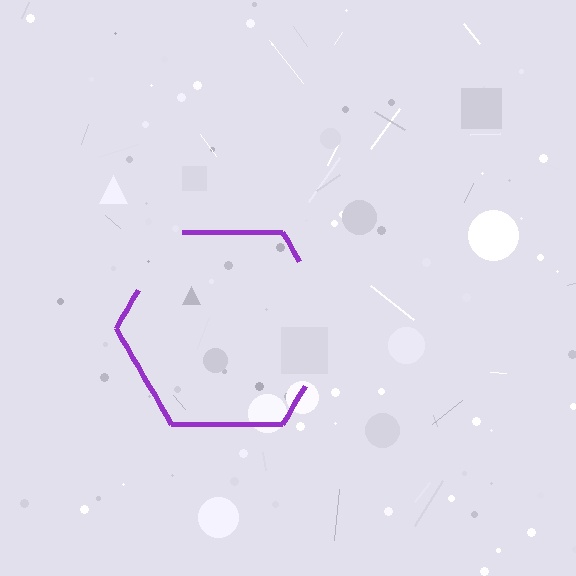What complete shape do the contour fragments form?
The contour fragments form a hexagon.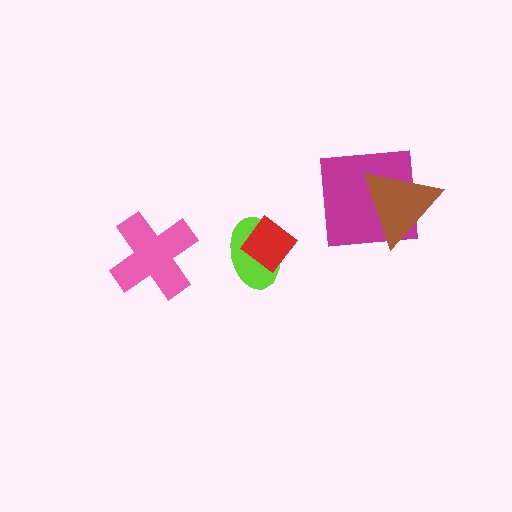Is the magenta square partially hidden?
Yes, it is partially covered by another shape.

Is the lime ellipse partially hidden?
Yes, it is partially covered by another shape.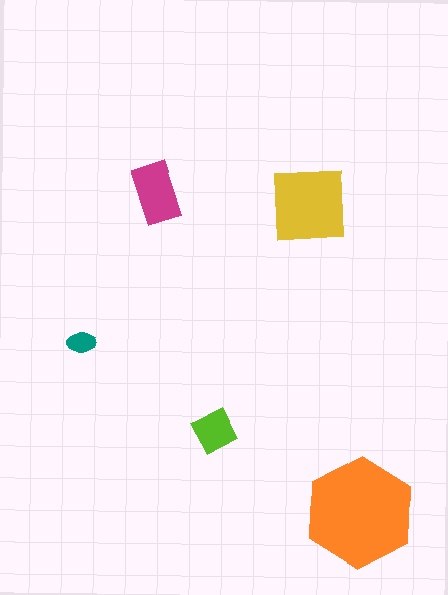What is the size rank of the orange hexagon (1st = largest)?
1st.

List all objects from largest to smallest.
The orange hexagon, the yellow square, the magenta rectangle, the lime square, the teal ellipse.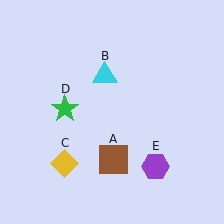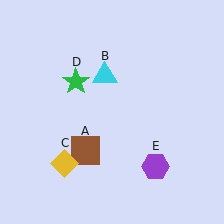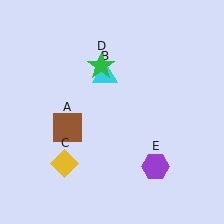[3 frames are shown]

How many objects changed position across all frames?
2 objects changed position: brown square (object A), green star (object D).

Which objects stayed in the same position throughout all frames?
Cyan triangle (object B) and yellow diamond (object C) and purple hexagon (object E) remained stationary.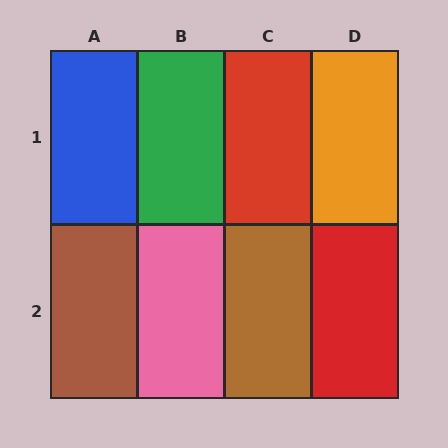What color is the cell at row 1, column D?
Orange.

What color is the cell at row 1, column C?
Red.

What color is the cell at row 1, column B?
Green.